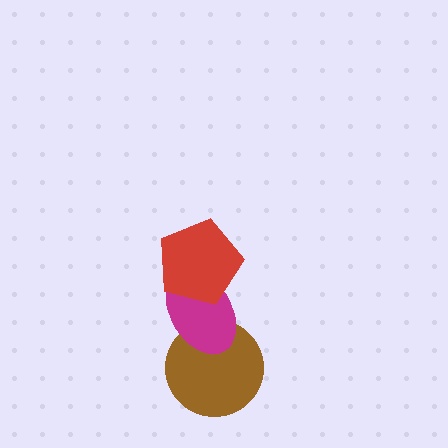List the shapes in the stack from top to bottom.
From top to bottom: the red pentagon, the magenta ellipse, the brown circle.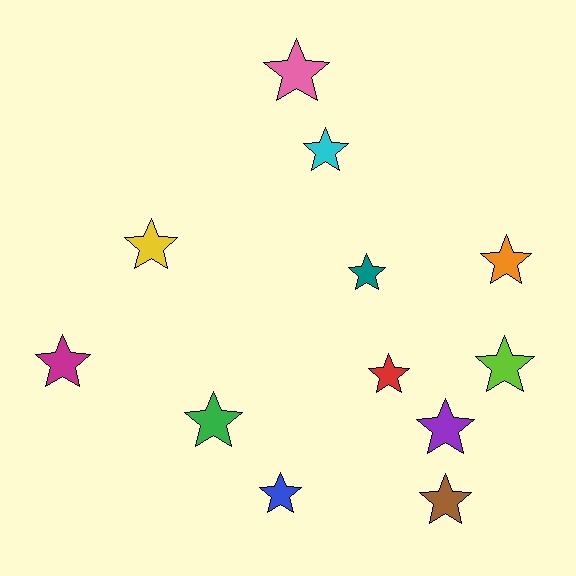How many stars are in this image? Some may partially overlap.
There are 12 stars.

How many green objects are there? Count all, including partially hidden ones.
There is 1 green object.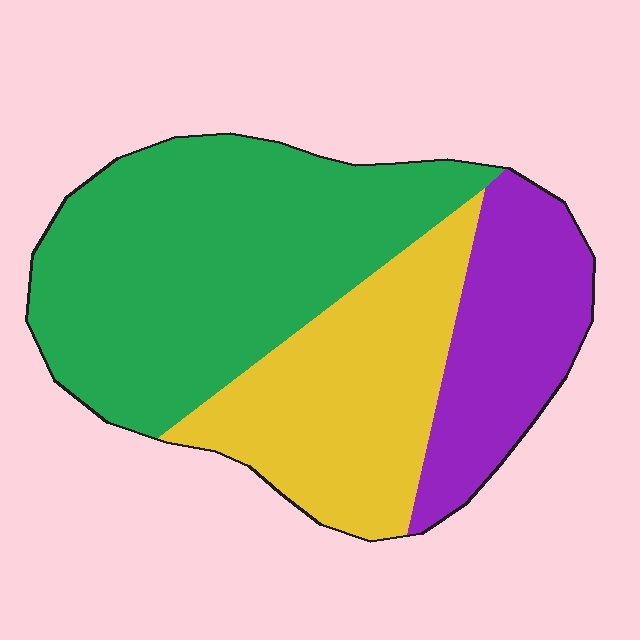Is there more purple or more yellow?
Yellow.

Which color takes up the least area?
Purple, at roughly 20%.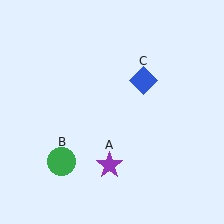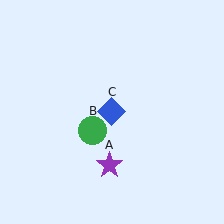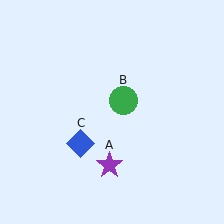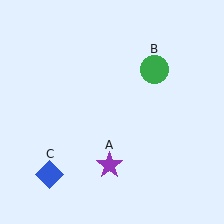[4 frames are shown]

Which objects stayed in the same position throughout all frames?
Purple star (object A) remained stationary.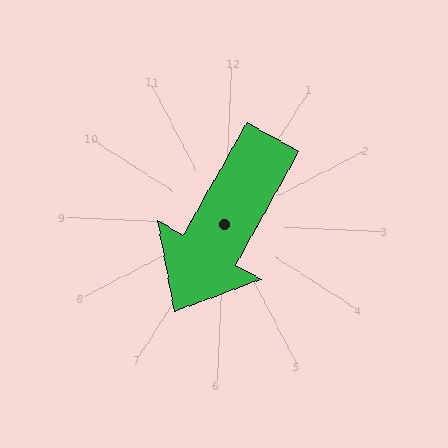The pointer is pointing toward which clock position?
Roughly 7 o'clock.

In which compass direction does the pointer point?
Southwest.